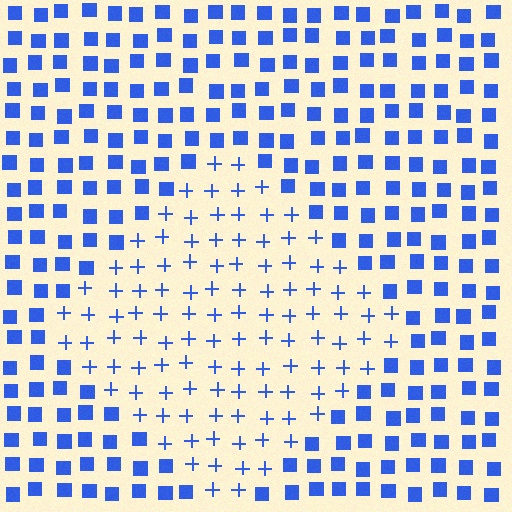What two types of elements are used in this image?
The image uses plus signs inside the diamond region and squares outside it.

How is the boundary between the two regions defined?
The boundary is defined by a change in element shape: plus signs inside vs. squares outside. All elements share the same color and spacing.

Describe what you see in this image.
The image is filled with small blue elements arranged in a uniform grid. A diamond-shaped region contains plus signs, while the surrounding area contains squares. The boundary is defined purely by the change in element shape.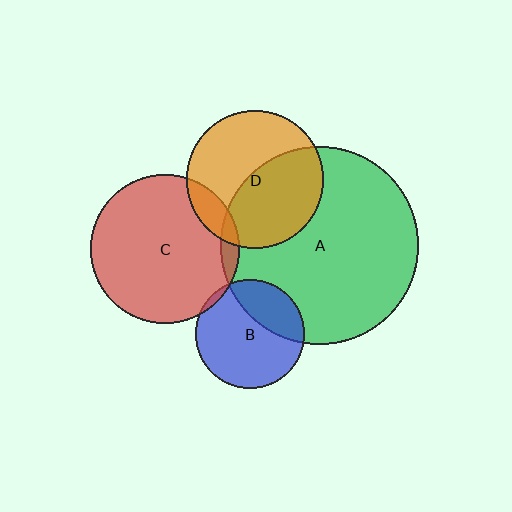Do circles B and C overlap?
Yes.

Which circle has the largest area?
Circle A (green).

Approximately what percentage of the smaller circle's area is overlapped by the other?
Approximately 5%.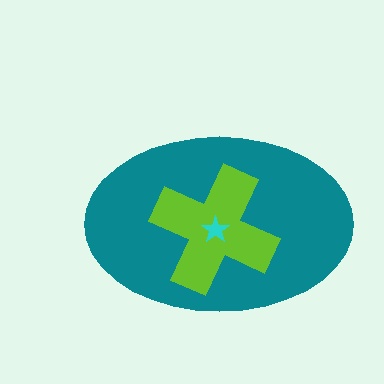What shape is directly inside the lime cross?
The cyan star.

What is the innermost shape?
The cyan star.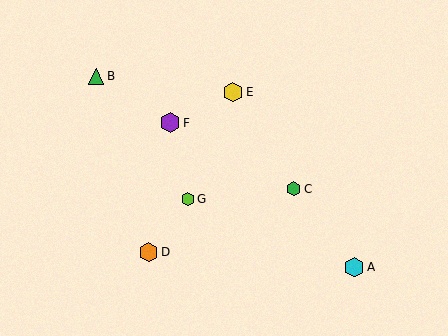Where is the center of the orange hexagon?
The center of the orange hexagon is at (148, 252).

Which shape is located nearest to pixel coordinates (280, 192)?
The green hexagon (labeled C) at (293, 189) is nearest to that location.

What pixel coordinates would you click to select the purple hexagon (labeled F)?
Click at (170, 123) to select the purple hexagon F.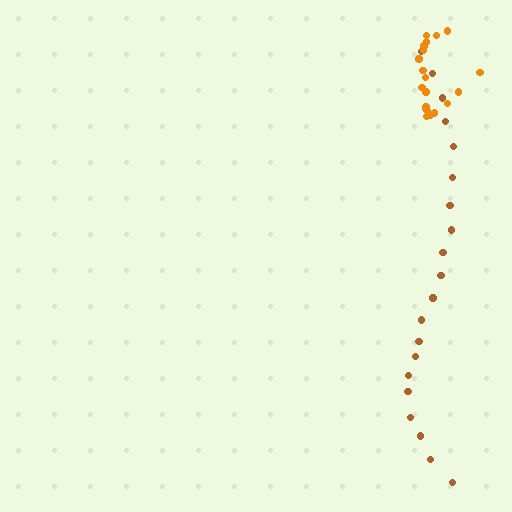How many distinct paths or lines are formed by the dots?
There are 2 distinct paths.